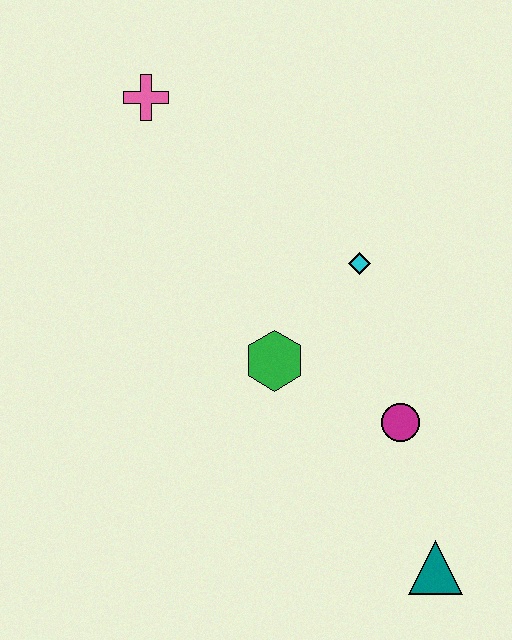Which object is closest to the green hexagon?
The cyan diamond is closest to the green hexagon.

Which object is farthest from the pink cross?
The teal triangle is farthest from the pink cross.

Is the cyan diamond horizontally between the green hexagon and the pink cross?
No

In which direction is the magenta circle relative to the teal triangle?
The magenta circle is above the teal triangle.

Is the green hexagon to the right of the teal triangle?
No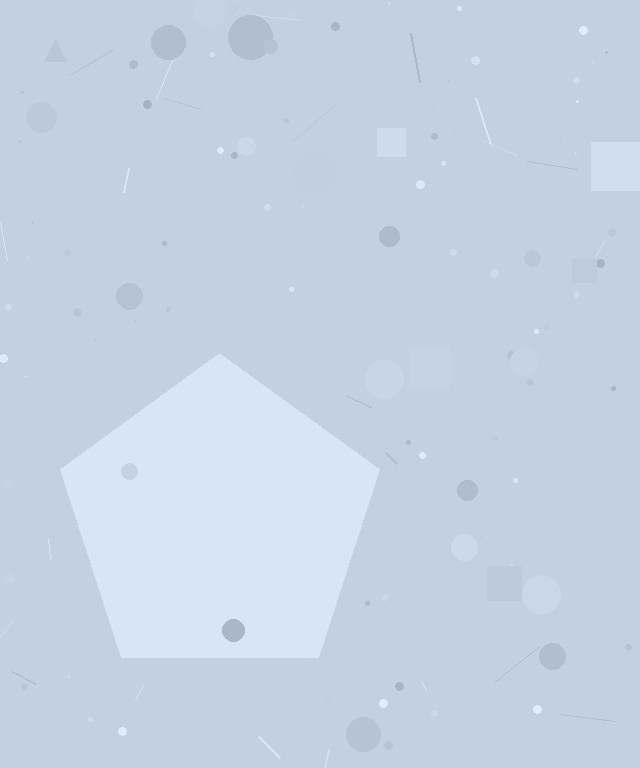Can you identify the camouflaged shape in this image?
The camouflaged shape is a pentagon.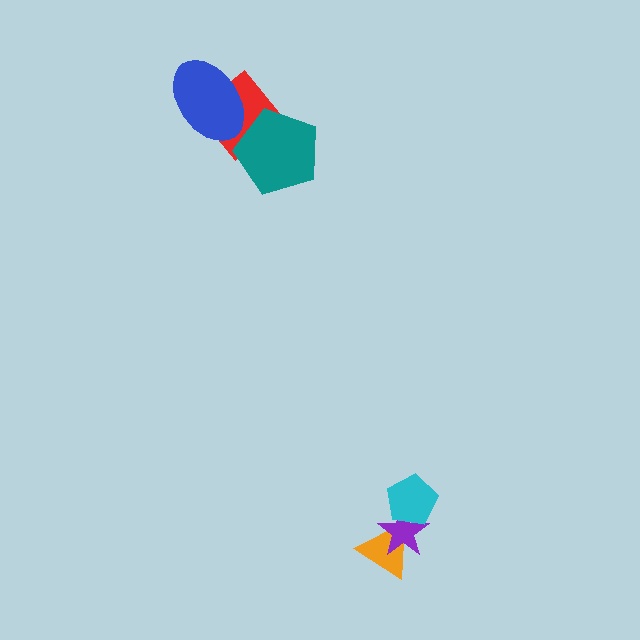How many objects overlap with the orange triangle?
1 object overlaps with the orange triangle.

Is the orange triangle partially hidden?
Yes, it is partially covered by another shape.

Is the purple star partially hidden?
Yes, it is partially covered by another shape.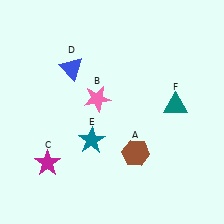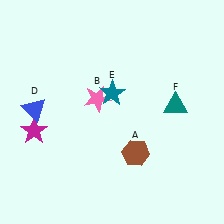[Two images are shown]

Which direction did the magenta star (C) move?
The magenta star (C) moved up.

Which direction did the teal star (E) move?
The teal star (E) moved up.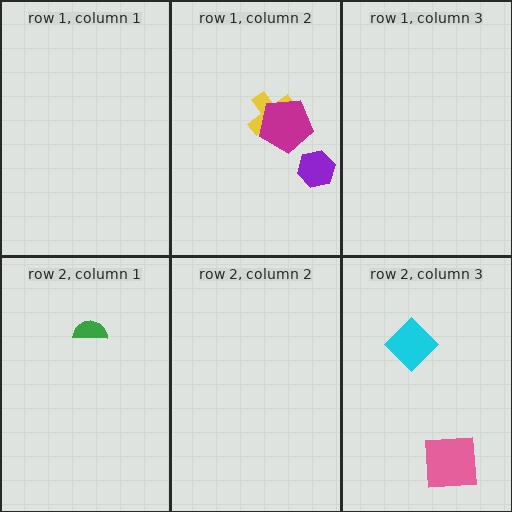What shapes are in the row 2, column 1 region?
The green semicircle.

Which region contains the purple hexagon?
The row 1, column 2 region.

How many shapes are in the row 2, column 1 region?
1.